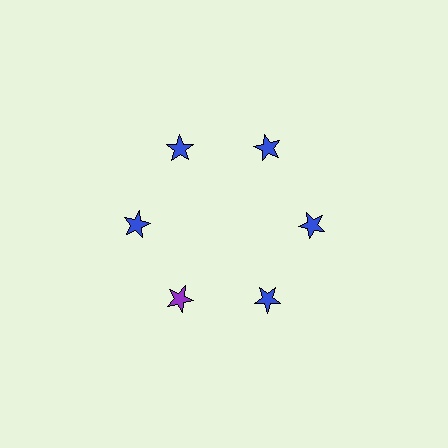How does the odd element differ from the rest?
It has a different color: purple instead of blue.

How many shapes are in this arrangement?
There are 6 shapes arranged in a ring pattern.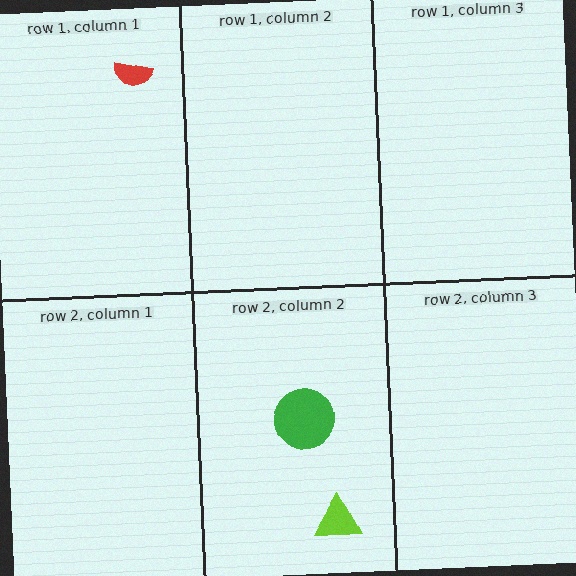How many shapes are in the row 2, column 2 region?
2.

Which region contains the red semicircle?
The row 1, column 1 region.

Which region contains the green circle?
The row 2, column 2 region.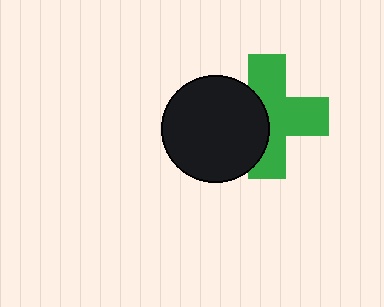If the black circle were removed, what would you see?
You would see the complete green cross.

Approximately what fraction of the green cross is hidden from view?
Roughly 37% of the green cross is hidden behind the black circle.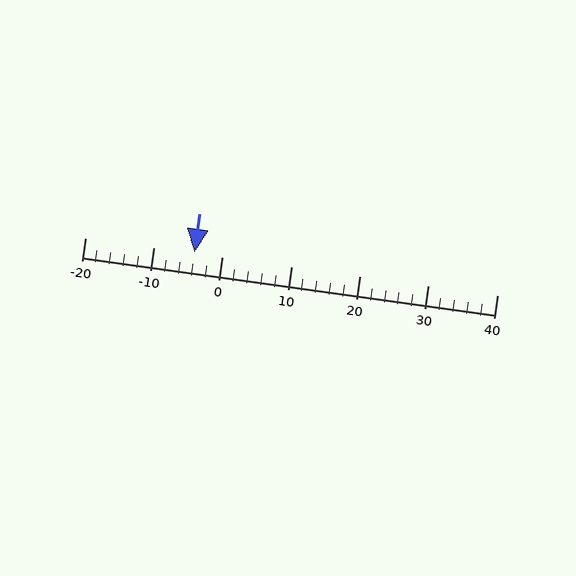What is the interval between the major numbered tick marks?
The major tick marks are spaced 10 units apart.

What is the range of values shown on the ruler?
The ruler shows values from -20 to 40.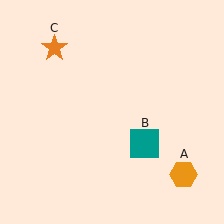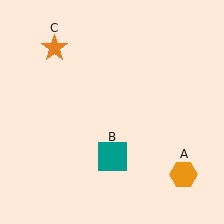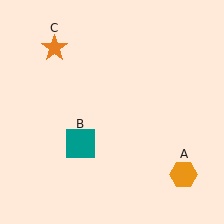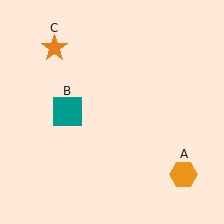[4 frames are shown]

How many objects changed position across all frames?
1 object changed position: teal square (object B).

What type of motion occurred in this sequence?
The teal square (object B) rotated clockwise around the center of the scene.